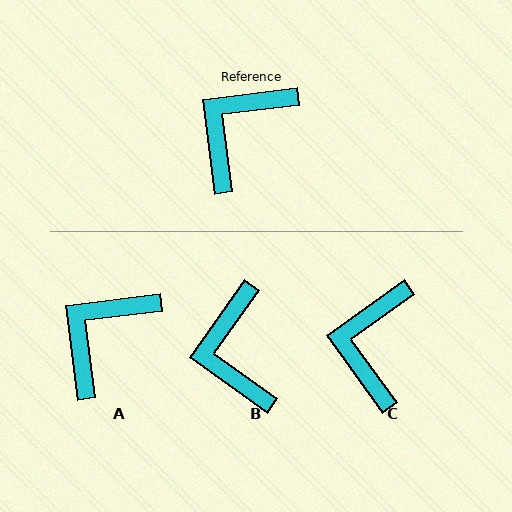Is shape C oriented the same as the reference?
No, it is off by about 29 degrees.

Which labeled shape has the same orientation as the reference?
A.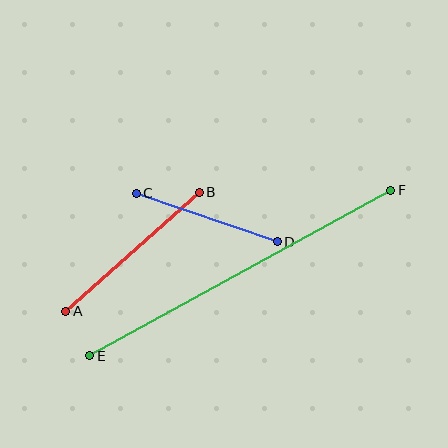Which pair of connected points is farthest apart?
Points E and F are farthest apart.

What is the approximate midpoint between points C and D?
The midpoint is at approximately (207, 218) pixels.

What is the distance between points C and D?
The distance is approximately 149 pixels.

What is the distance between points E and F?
The distance is approximately 344 pixels.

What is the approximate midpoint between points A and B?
The midpoint is at approximately (133, 252) pixels.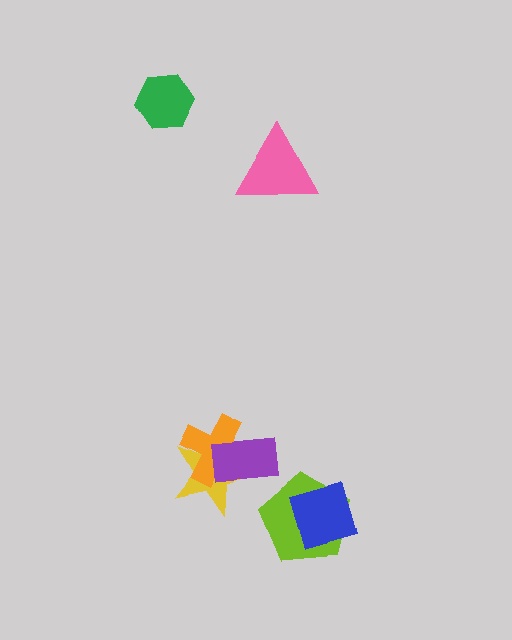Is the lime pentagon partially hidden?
Yes, it is partially covered by another shape.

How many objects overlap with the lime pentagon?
1 object overlaps with the lime pentagon.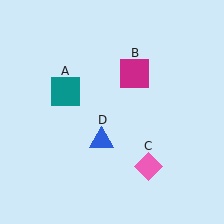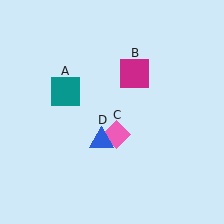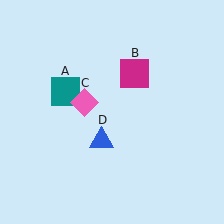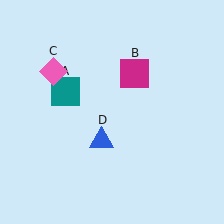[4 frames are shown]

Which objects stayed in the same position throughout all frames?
Teal square (object A) and magenta square (object B) and blue triangle (object D) remained stationary.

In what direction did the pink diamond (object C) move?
The pink diamond (object C) moved up and to the left.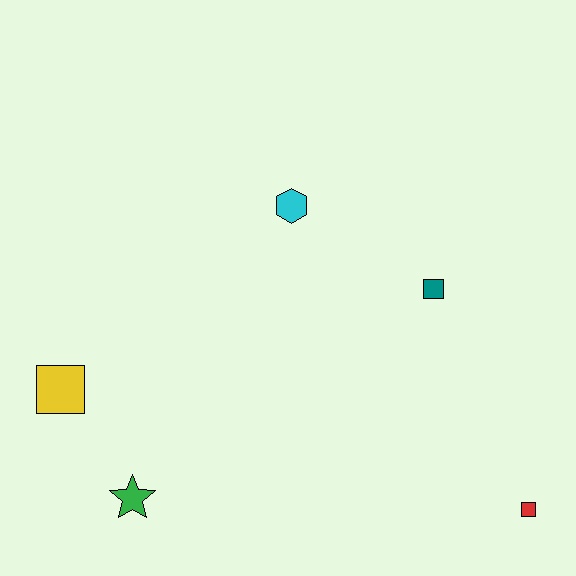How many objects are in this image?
There are 5 objects.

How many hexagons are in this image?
There is 1 hexagon.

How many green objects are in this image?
There is 1 green object.